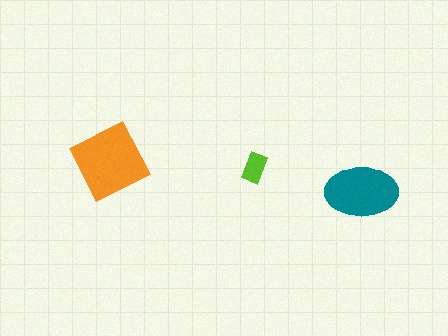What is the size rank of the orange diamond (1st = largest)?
1st.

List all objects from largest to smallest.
The orange diamond, the teal ellipse, the lime rectangle.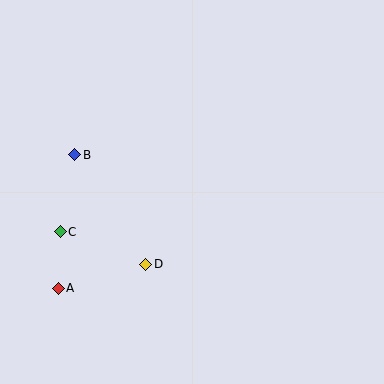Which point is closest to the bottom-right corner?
Point D is closest to the bottom-right corner.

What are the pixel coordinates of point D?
Point D is at (146, 264).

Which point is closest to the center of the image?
Point D at (146, 264) is closest to the center.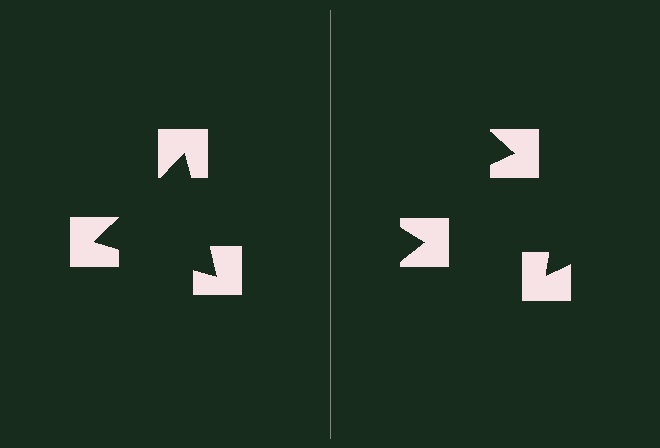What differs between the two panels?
The notched squares are positioned identically on both sides; only the wedge orientations differ. On the left they align to a triangle; on the right they are misaligned.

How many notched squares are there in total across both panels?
6 — 3 on each side.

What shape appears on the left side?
An illusory triangle.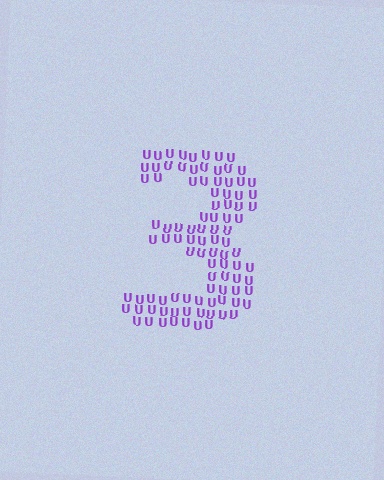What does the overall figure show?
The overall figure shows the digit 3.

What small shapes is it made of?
It is made of small letter U's.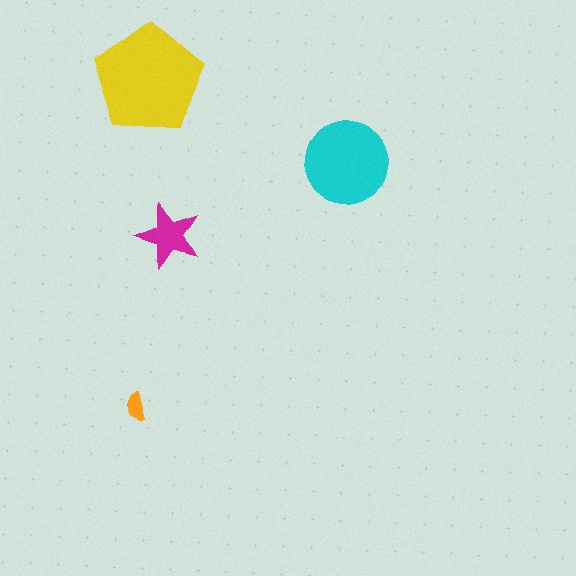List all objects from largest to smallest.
The yellow pentagon, the cyan circle, the magenta star, the orange semicircle.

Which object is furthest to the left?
The yellow pentagon is leftmost.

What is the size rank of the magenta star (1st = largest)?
3rd.